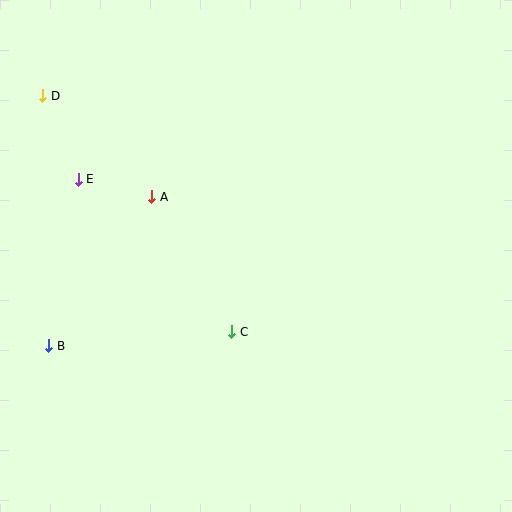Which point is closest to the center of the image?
Point C at (232, 332) is closest to the center.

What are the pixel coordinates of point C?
Point C is at (232, 332).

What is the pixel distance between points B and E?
The distance between B and E is 169 pixels.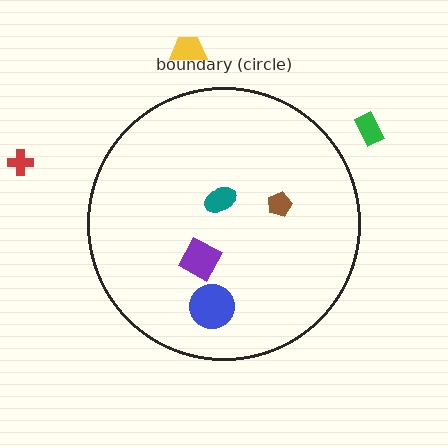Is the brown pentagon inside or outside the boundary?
Inside.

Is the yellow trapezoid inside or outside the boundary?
Outside.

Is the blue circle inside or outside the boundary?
Inside.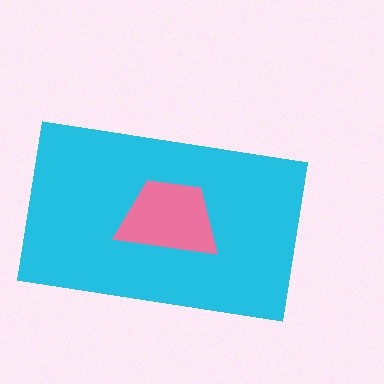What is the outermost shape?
The cyan rectangle.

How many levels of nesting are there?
2.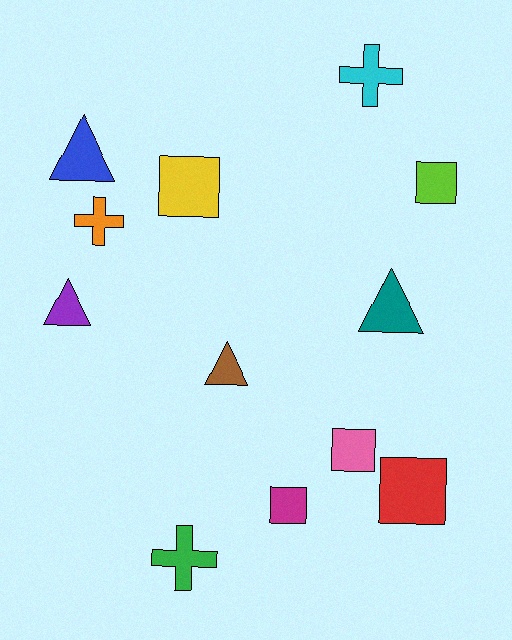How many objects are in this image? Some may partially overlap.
There are 12 objects.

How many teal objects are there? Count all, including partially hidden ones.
There is 1 teal object.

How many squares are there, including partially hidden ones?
There are 5 squares.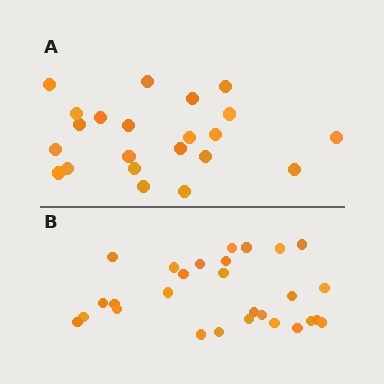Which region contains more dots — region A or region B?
Region B (the bottom region) has more dots.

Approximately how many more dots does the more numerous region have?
Region B has about 6 more dots than region A.